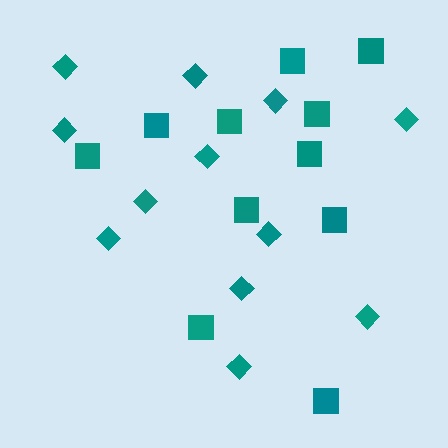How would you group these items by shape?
There are 2 groups: one group of squares (11) and one group of diamonds (12).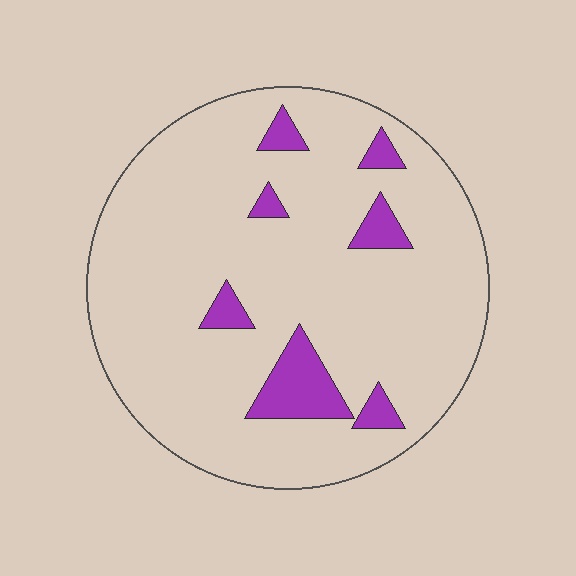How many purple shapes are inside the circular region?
7.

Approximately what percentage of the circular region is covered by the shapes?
Approximately 10%.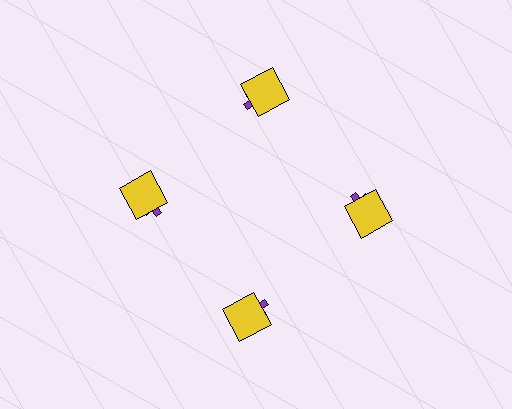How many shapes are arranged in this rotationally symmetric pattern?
There are 8 shapes, arranged in 4 groups of 2.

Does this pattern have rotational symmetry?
Yes, this pattern has 4-fold rotational symmetry. It looks the same after rotating 90 degrees around the center.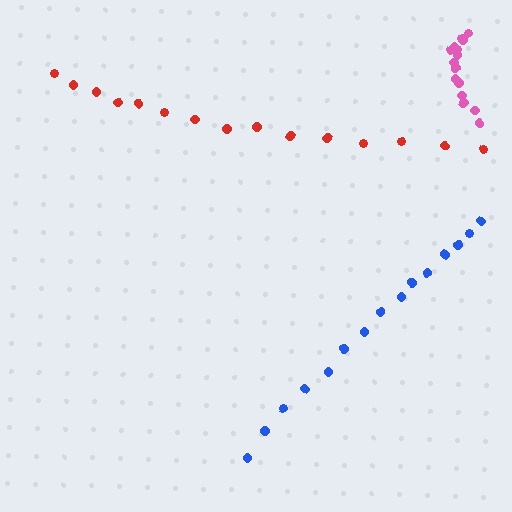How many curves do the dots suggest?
There are 3 distinct paths.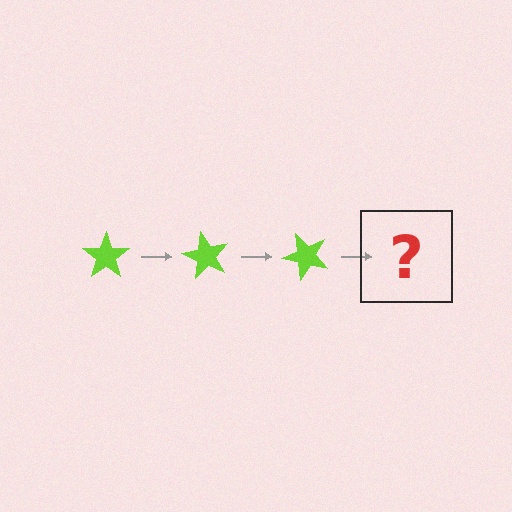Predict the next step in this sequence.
The next step is a lime star rotated 180 degrees.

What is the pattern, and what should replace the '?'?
The pattern is that the star rotates 60 degrees each step. The '?' should be a lime star rotated 180 degrees.